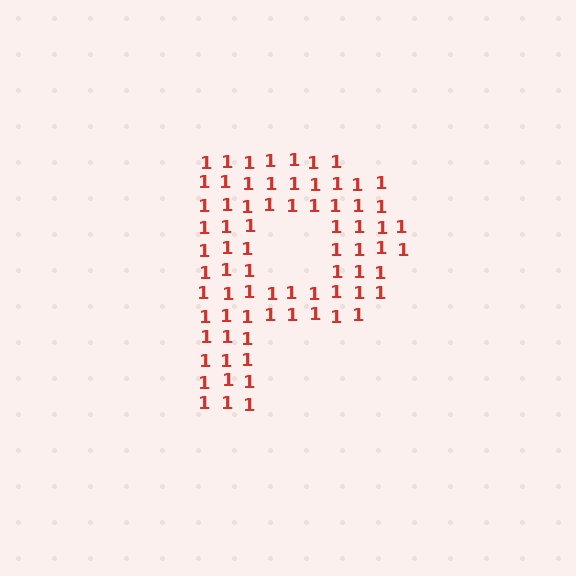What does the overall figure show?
The overall figure shows the letter P.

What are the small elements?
The small elements are digit 1's.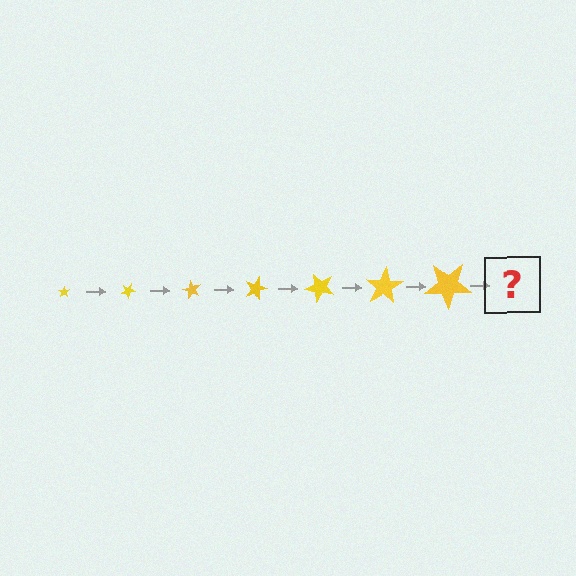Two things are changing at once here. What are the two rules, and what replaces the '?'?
The two rules are that the star grows larger each step and it rotates 30 degrees each step. The '?' should be a star, larger than the previous one and rotated 210 degrees from the start.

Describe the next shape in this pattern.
It should be a star, larger than the previous one and rotated 210 degrees from the start.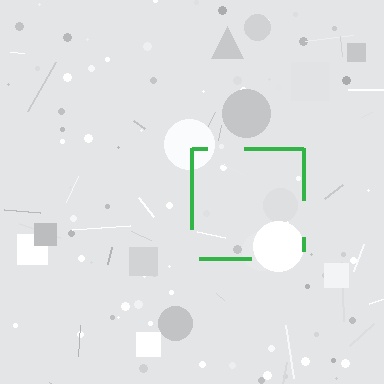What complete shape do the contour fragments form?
The contour fragments form a square.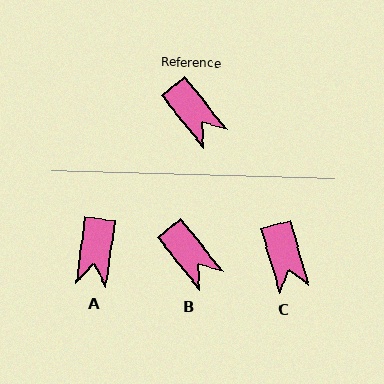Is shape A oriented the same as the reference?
No, it is off by about 47 degrees.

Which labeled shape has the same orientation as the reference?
B.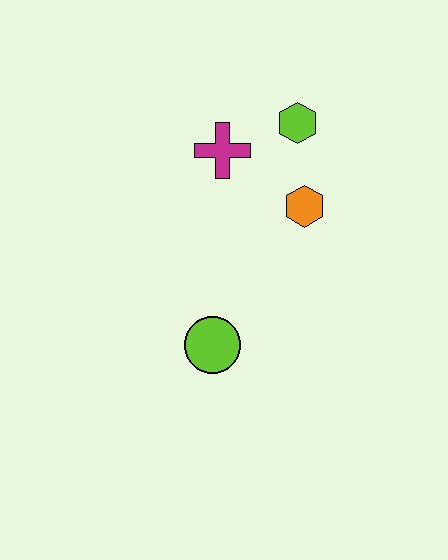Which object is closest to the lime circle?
The orange hexagon is closest to the lime circle.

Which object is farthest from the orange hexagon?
The lime circle is farthest from the orange hexagon.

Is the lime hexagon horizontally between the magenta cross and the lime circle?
No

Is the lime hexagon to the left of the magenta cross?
No